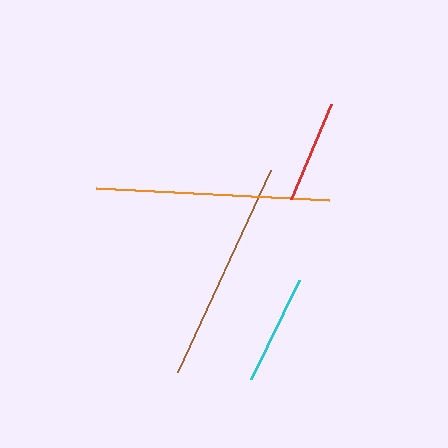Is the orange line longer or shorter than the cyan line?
The orange line is longer than the cyan line.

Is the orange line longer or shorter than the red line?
The orange line is longer than the red line.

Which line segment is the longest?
The orange line is the longest at approximately 233 pixels.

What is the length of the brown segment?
The brown segment is approximately 223 pixels long.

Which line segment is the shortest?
The red line is the shortest at approximately 103 pixels.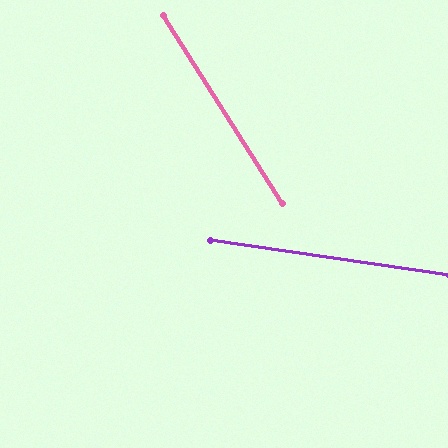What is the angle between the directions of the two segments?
Approximately 49 degrees.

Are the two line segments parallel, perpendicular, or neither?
Neither parallel nor perpendicular — they differ by about 49°.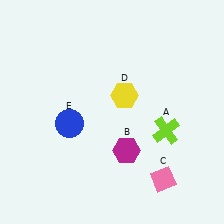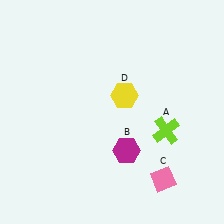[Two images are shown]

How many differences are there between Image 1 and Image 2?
There is 1 difference between the two images.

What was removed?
The blue circle (E) was removed in Image 2.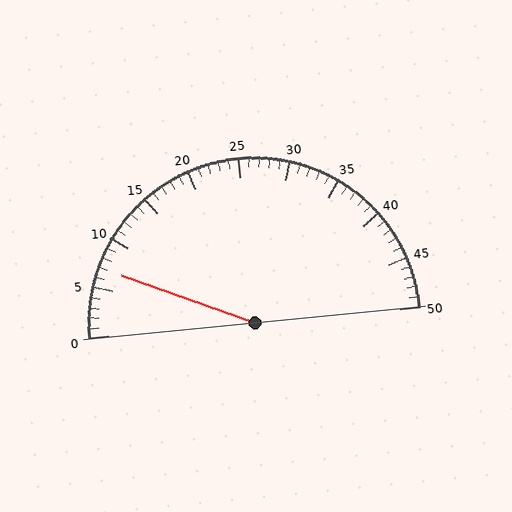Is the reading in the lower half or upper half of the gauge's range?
The reading is in the lower half of the range (0 to 50).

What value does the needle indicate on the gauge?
The needle indicates approximately 7.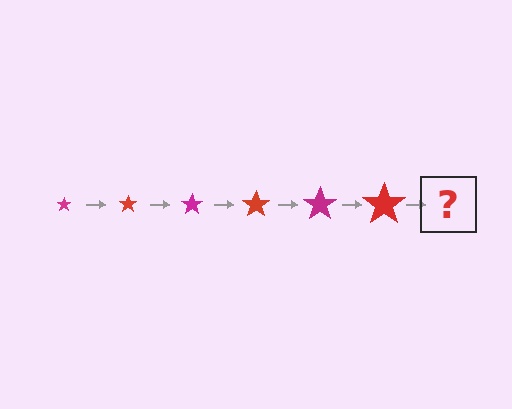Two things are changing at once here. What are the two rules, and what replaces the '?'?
The two rules are that the star grows larger each step and the color cycles through magenta and red. The '?' should be a magenta star, larger than the previous one.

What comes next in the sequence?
The next element should be a magenta star, larger than the previous one.